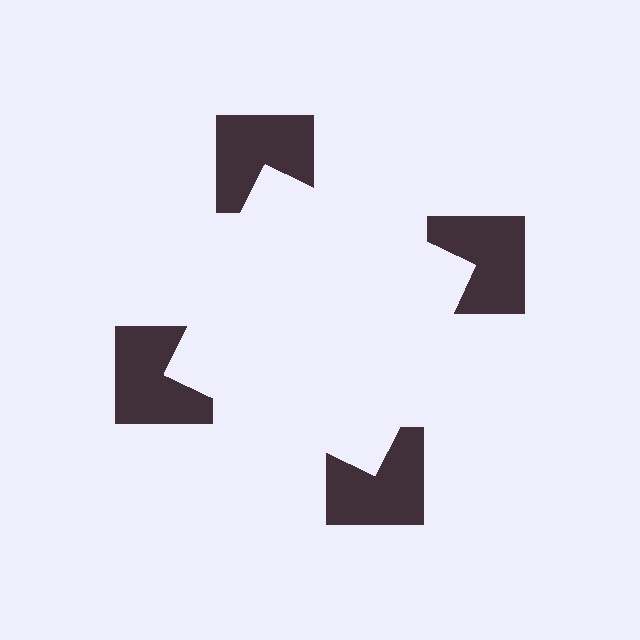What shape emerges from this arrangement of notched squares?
An illusory square — its edges are inferred from the aligned wedge cuts in the notched squares, not physically drawn.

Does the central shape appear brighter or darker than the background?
It typically appears slightly brighter than the background, even though no actual brightness change is drawn.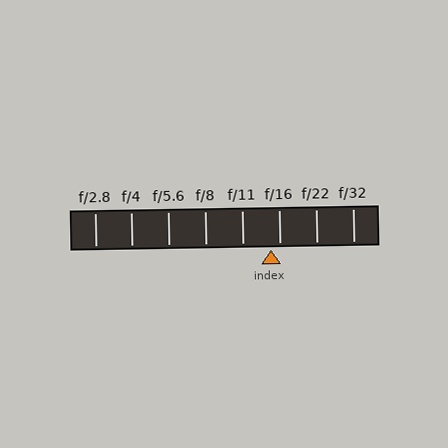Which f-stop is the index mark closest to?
The index mark is closest to f/16.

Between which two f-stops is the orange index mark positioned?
The index mark is between f/11 and f/16.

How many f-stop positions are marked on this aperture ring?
There are 8 f-stop positions marked.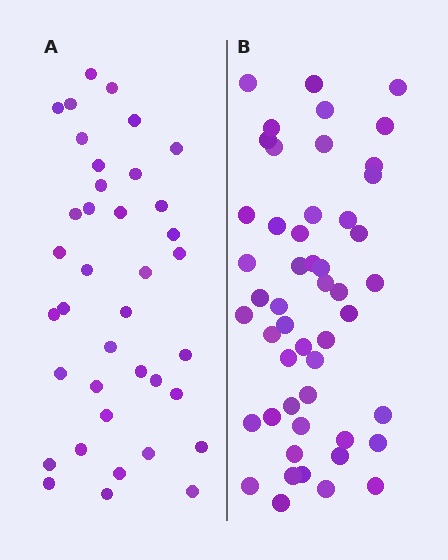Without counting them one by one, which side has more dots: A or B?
Region B (the right region) has more dots.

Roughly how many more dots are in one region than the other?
Region B has roughly 12 or so more dots than region A.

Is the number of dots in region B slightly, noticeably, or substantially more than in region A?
Region B has noticeably more, but not dramatically so. The ratio is roughly 1.3 to 1.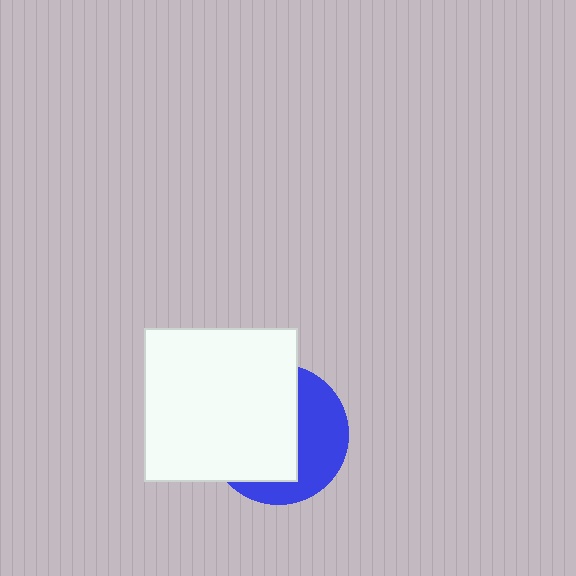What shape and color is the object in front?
The object in front is a white square.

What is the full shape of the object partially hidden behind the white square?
The partially hidden object is a blue circle.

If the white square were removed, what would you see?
You would see the complete blue circle.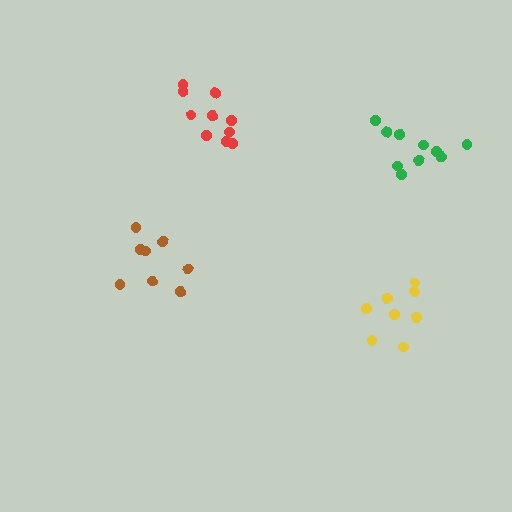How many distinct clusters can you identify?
There are 4 distinct clusters.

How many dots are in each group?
Group 1: 8 dots, Group 2: 10 dots, Group 3: 10 dots, Group 4: 8 dots (36 total).